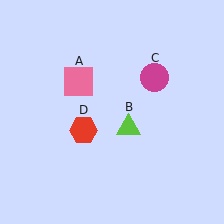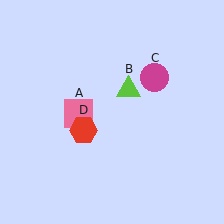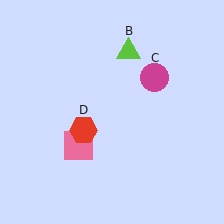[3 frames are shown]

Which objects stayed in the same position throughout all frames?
Magenta circle (object C) and red hexagon (object D) remained stationary.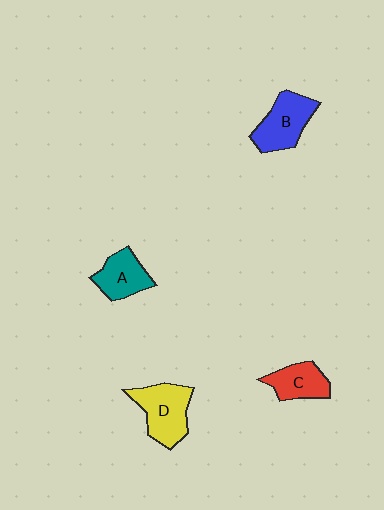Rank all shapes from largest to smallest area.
From largest to smallest: D (yellow), B (blue), A (teal), C (red).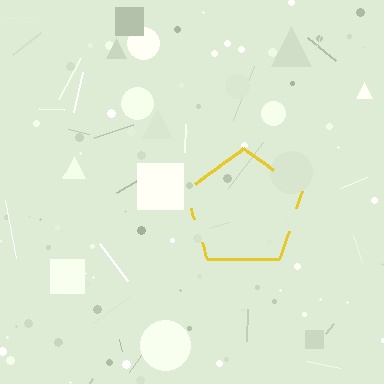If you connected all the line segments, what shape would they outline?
They would outline a pentagon.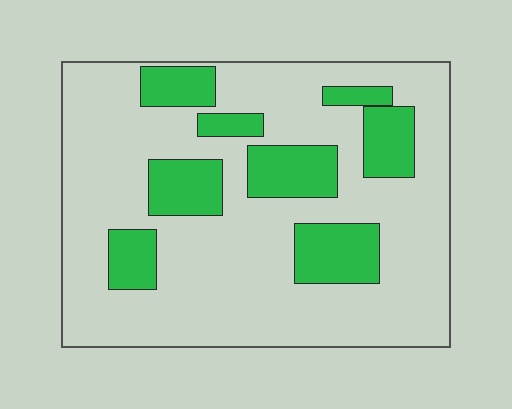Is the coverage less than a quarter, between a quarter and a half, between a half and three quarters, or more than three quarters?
Less than a quarter.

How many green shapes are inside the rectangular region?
8.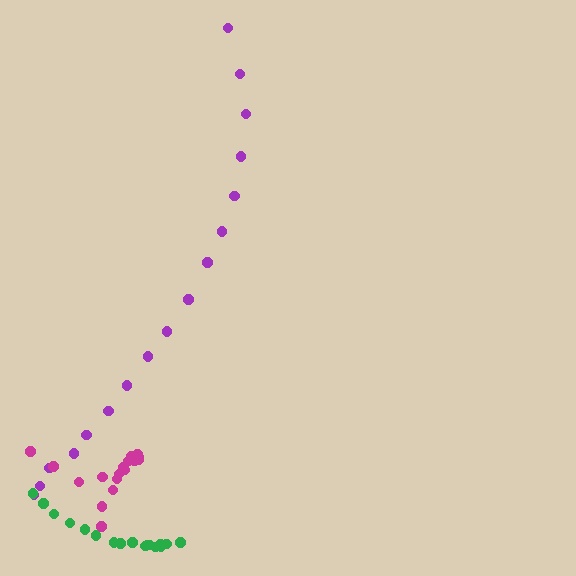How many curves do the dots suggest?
There are 3 distinct paths.